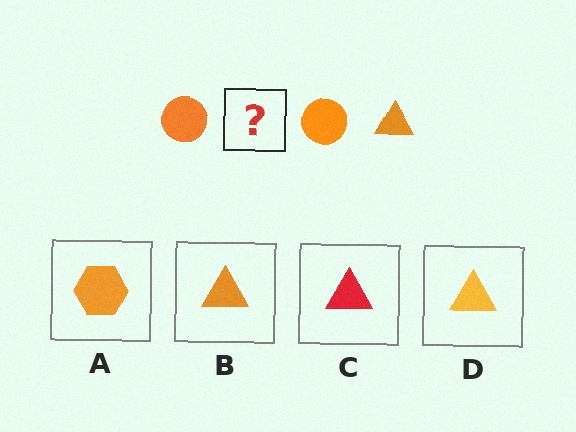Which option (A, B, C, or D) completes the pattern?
B.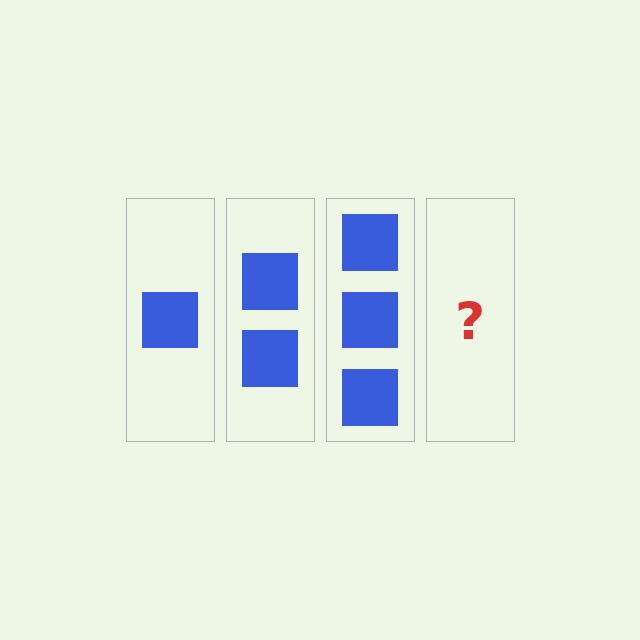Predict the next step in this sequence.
The next step is 4 squares.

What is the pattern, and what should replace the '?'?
The pattern is that each step adds one more square. The '?' should be 4 squares.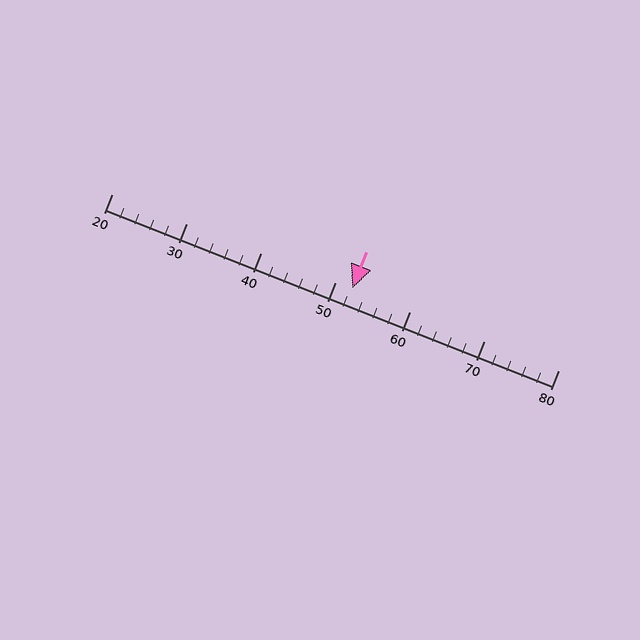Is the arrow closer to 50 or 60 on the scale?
The arrow is closer to 50.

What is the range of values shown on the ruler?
The ruler shows values from 20 to 80.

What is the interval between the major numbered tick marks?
The major tick marks are spaced 10 units apart.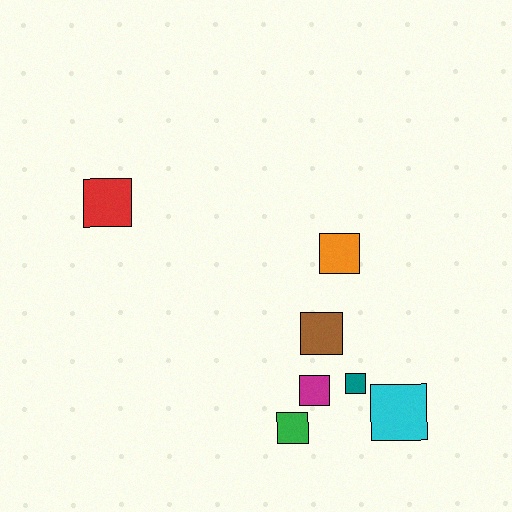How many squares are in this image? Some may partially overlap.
There are 7 squares.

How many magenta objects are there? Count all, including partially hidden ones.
There is 1 magenta object.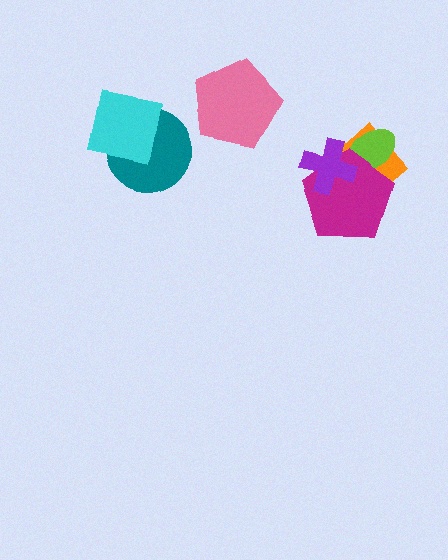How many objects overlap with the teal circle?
1 object overlaps with the teal circle.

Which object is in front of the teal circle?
The cyan square is in front of the teal circle.